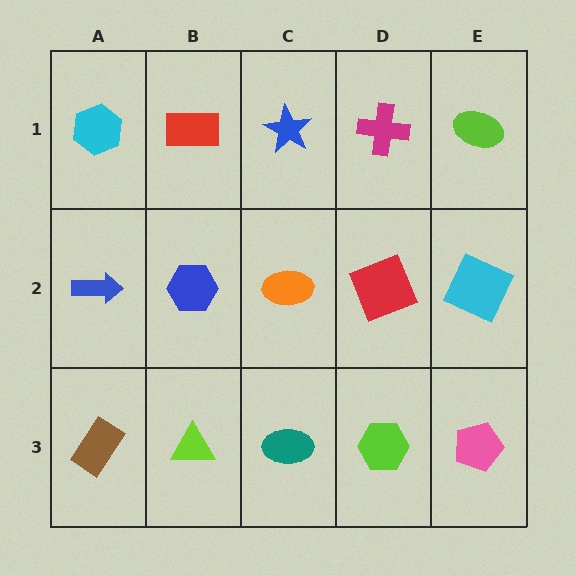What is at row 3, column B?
A lime triangle.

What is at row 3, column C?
A teal ellipse.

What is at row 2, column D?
A red square.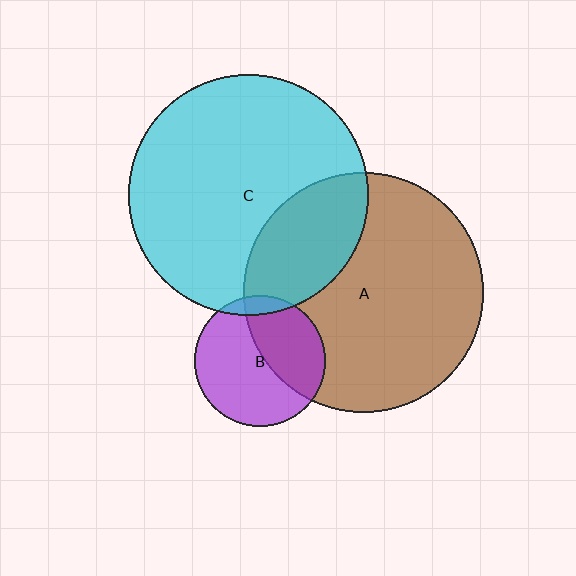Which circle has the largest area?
Circle C (cyan).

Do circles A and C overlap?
Yes.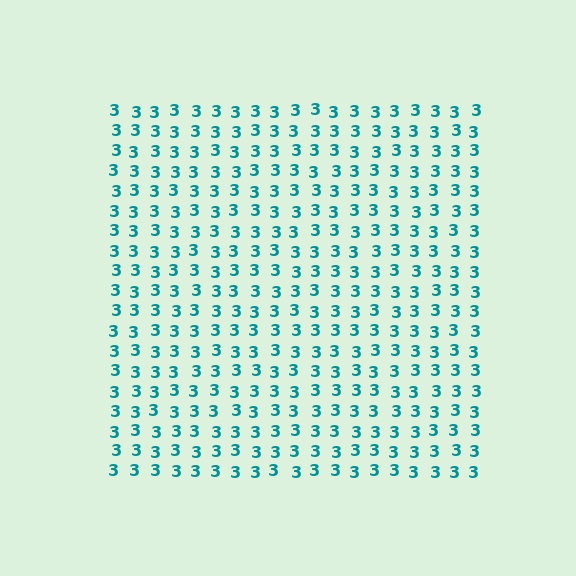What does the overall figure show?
The overall figure shows a square.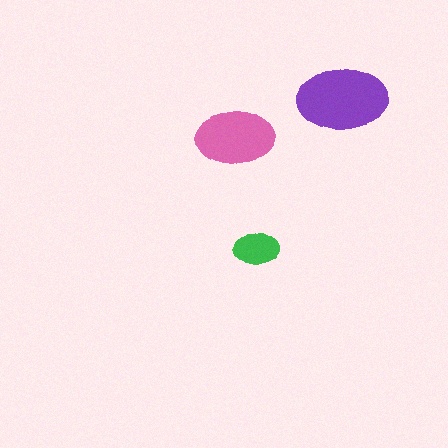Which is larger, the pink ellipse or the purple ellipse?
The purple one.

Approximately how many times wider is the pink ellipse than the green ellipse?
About 1.5 times wider.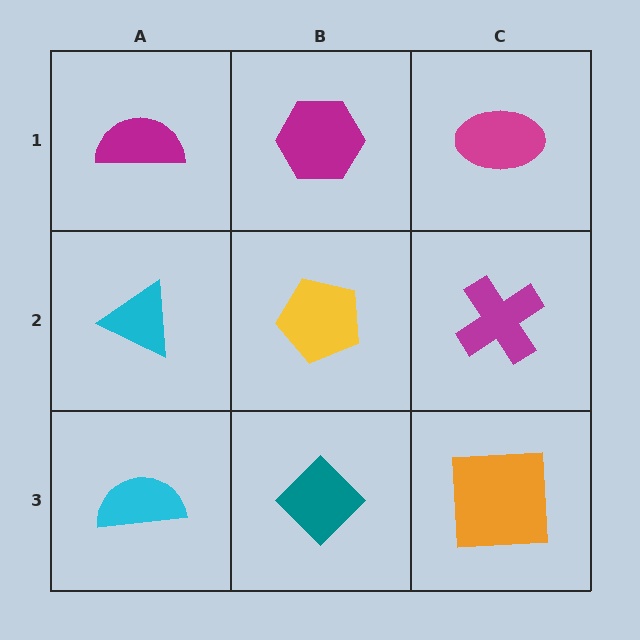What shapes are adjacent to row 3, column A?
A cyan triangle (row 2, column A), a teal diamond (row 3, column B).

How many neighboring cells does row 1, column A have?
2.